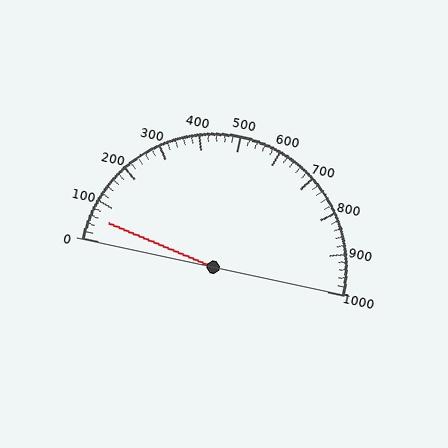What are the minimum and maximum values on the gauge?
The gauge ranges from 0 to 1000.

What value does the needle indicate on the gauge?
The needle indicates approximately 60.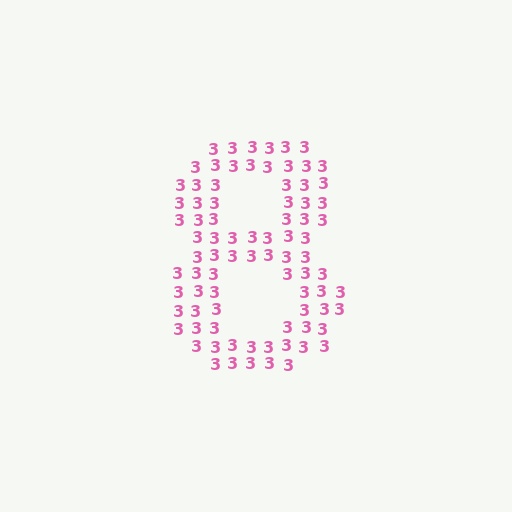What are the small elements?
The small elements are digit 3's.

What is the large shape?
The large shape is the digit 8.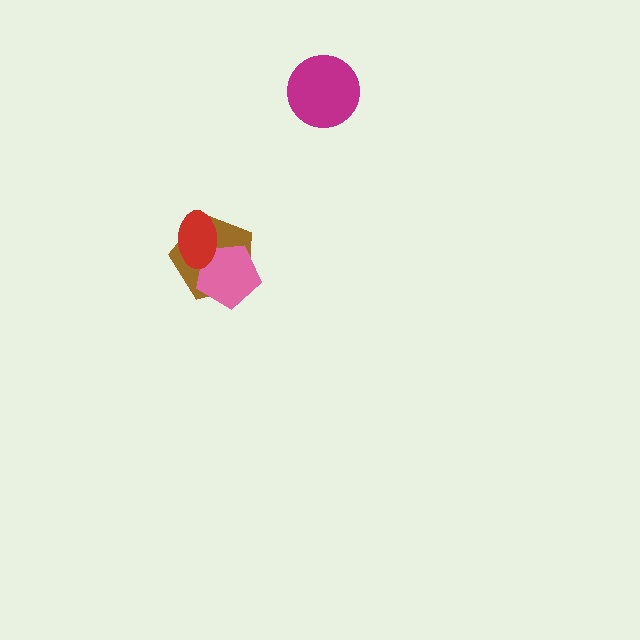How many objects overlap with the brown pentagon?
2 objects overlap with the brown pentagon.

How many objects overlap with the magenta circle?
0 objects overlap with the magenta circle.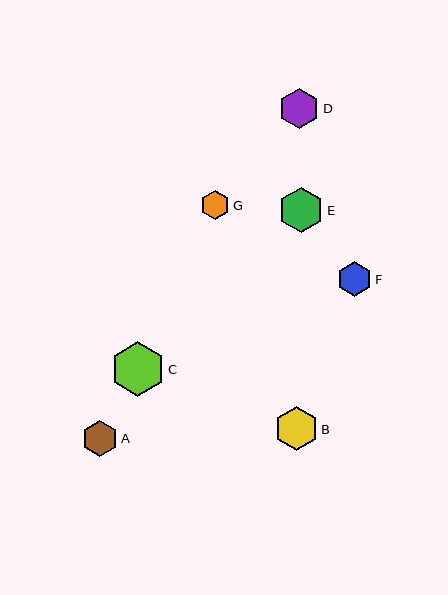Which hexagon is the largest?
Hexagon C is the largest with a size of approximately 54 pixels.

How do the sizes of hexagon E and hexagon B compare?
Hexagon E and hexagon B are approximately the same size.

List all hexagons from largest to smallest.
From largest to smallest: C, E, B, D, A, F, G.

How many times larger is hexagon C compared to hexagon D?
Hexagon C is approximately 1.3 times the size of hexagon D.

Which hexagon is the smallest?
Hexagon G is the smallest with a size of approximately 29 pixels.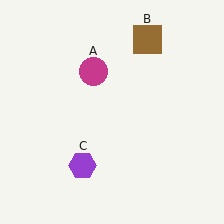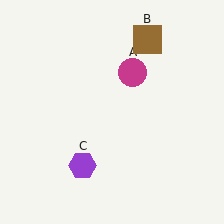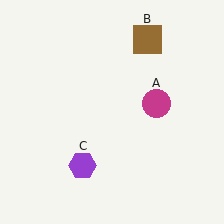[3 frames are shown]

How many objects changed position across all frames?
1 object changed position: magenta circle (object A).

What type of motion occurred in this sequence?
The magenta circle (object A) rotated clockwise around the center of the scene.